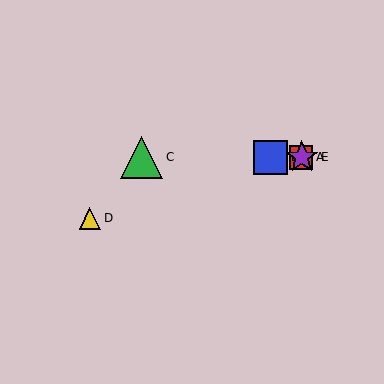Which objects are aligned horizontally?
Objects A, B, C, E are aligned horizontally.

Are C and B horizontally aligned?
Yes, both are at y≈157.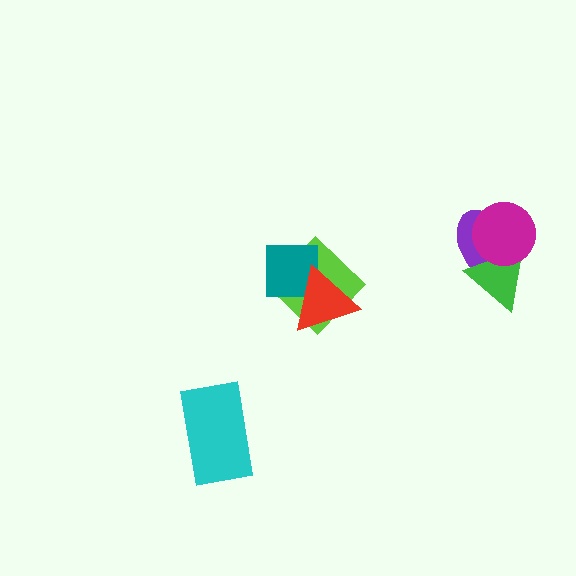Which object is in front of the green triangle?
The magenta circle is in front of the green triangle.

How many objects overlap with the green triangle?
2 objects overlap with the green triangle.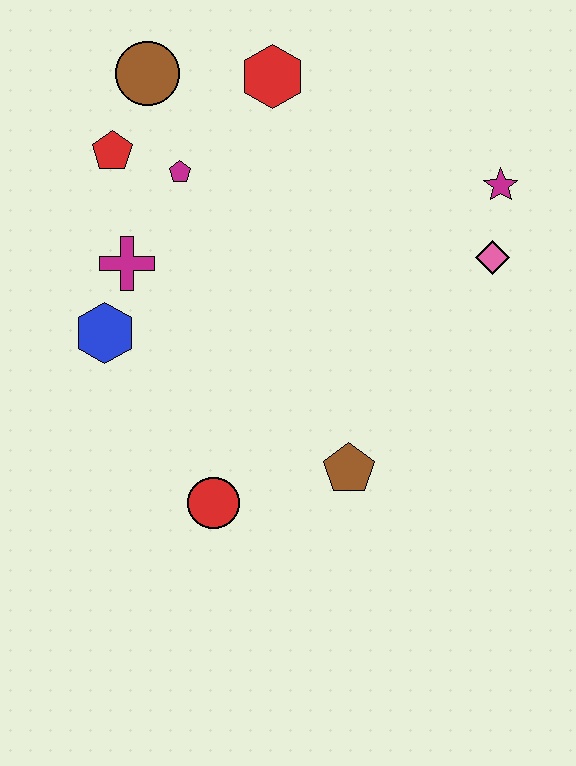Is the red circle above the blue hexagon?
No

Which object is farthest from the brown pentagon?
The brown circle is farthest from the brown pentagon.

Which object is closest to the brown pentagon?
The red circle is closest to the brown pentagon.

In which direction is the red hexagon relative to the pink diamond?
The red hexagon is to the left of the pink diamond.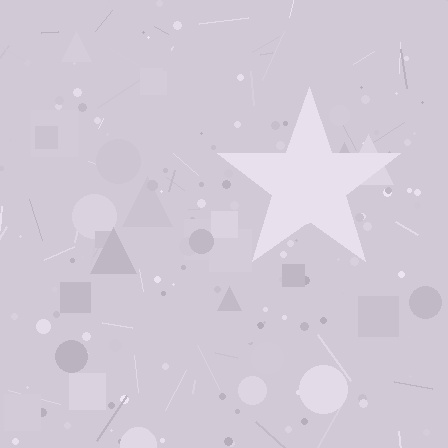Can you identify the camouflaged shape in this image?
The camouflaged shape is a star.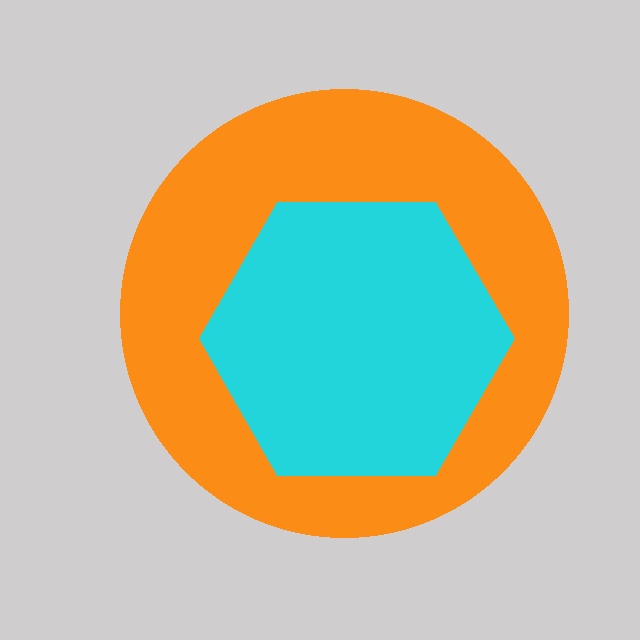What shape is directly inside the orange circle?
The cyan hexagon.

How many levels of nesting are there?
2.